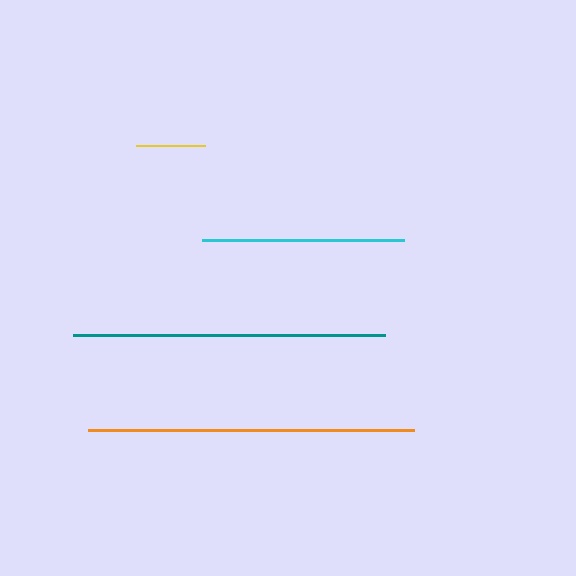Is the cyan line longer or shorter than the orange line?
The orange line is longer than the cyan line.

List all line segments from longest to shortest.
From longest to shortest: orange, teal, cyan, yellow.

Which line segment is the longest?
The orange line is the longest at approximately 326 pixels.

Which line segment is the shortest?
The yellow line is the shortest at approximately 69 pixels.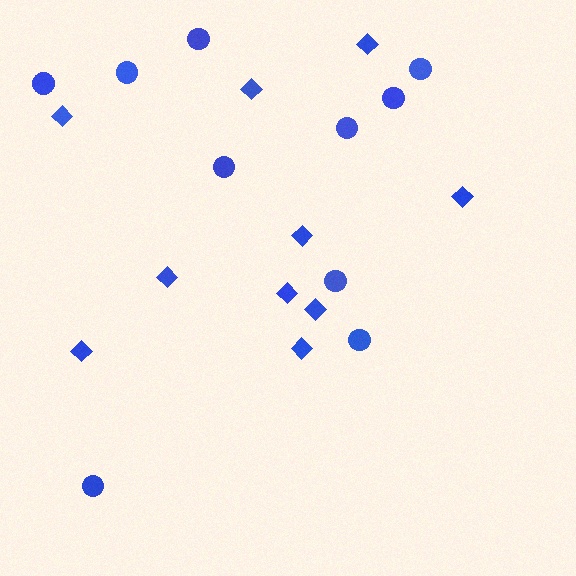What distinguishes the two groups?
There are 2 groups: one group of circles (10) and one group of diamonds (10).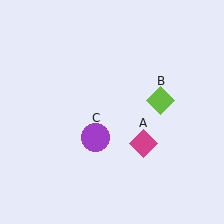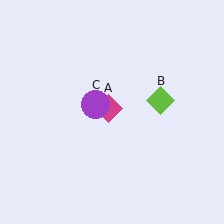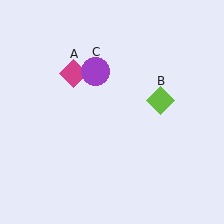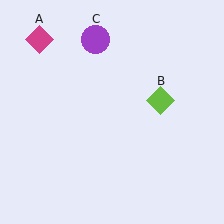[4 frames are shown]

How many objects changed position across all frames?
2 objects changed position: magenta diamond (object A), purple circle (object C).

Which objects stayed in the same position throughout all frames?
Lime diamond (object B) remained stationary.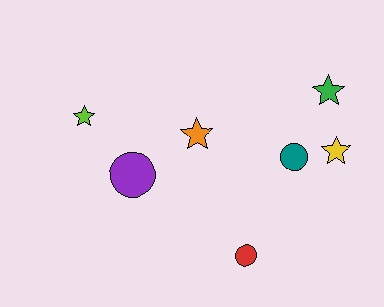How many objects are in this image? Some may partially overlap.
There are 7 objects.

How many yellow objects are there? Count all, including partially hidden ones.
There is 1 yellow object.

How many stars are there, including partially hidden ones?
There are 4 stars.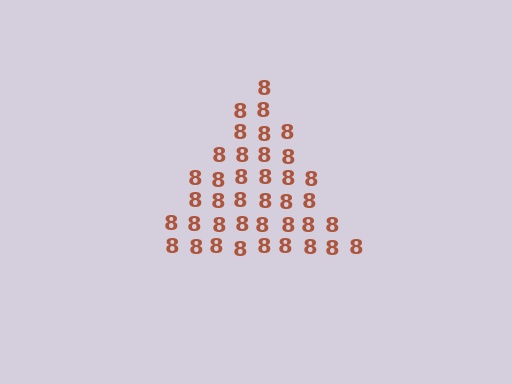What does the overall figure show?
The overall figure shows a triangle.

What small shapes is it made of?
It is made of small digit 8's.